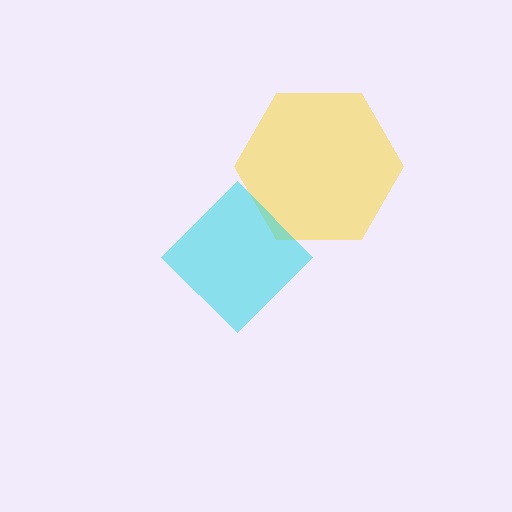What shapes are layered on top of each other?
The layered shapes are: a yellow hexagon, a cyan diamond.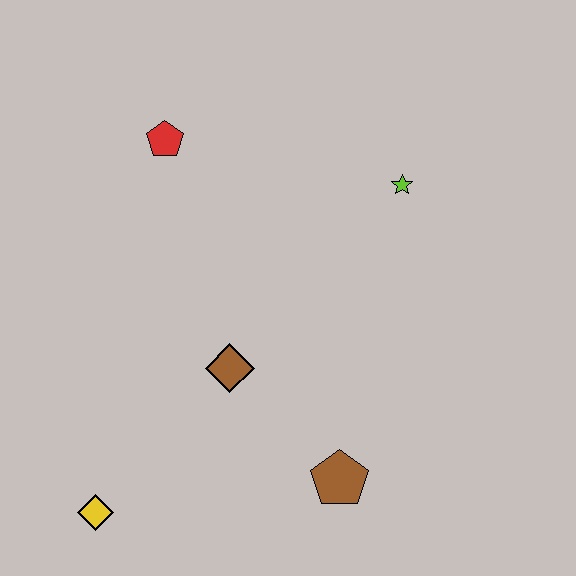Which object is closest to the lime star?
The red pentagon is closest to the lime star.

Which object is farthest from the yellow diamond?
The lime star is farthest from the yellow diamond.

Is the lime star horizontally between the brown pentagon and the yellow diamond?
No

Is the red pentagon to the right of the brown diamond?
No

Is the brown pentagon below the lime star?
Yes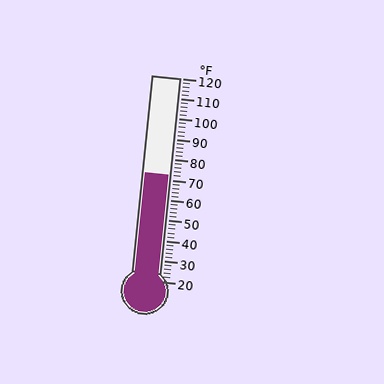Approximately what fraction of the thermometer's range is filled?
The thermometer is filled to approximately 50% of its range.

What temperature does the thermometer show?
The thermometer shows approximately 72°F.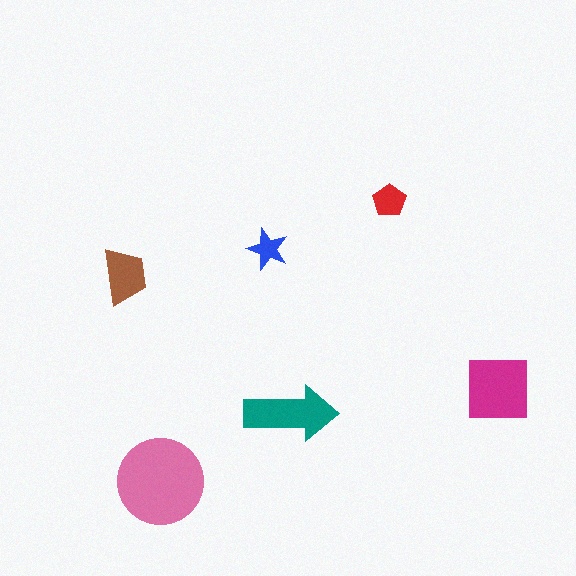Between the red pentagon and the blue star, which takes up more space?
The red pentagon.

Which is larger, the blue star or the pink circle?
The pink circle.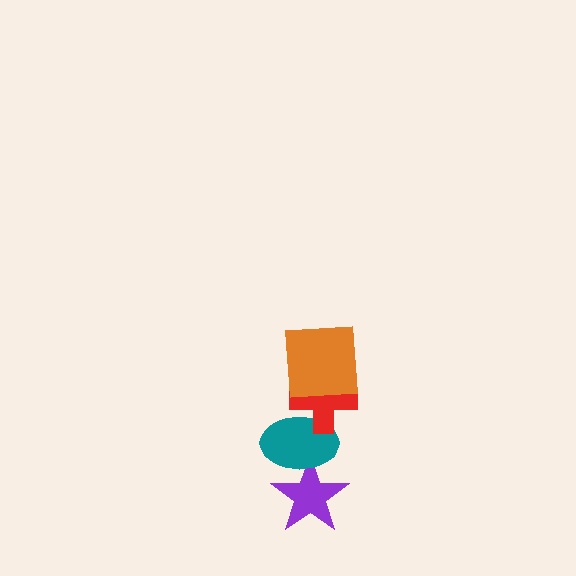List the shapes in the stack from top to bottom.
From top to bottom: the orange square, the red cross, the teal ellipse, the purple star.